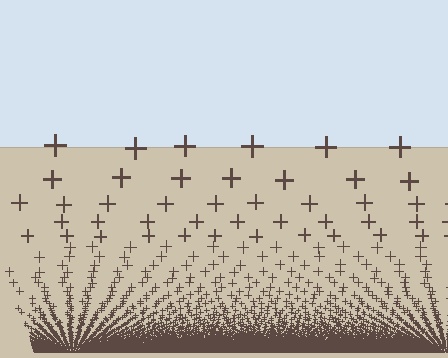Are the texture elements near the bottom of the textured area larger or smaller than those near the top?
Smaller. The gradient is inverted — elements near the bottom are smaller and denser.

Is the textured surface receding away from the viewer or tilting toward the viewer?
The surface appears to tilt toward the viewer. Texture elements get larger and sparser toward the top.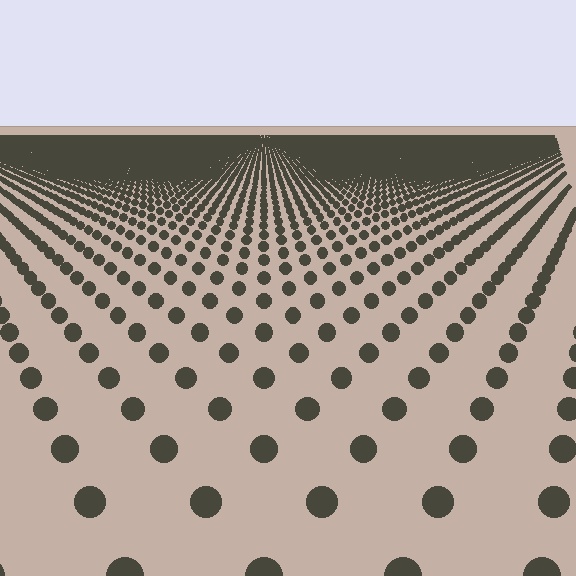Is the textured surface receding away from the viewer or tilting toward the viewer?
The surface is receding away from the viewer. Texture elements get smaller and denser toward the top.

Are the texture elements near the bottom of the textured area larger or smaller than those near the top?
Larger. Near the bottom, elements are closer to the viewer and appear at a bigger on-screen size.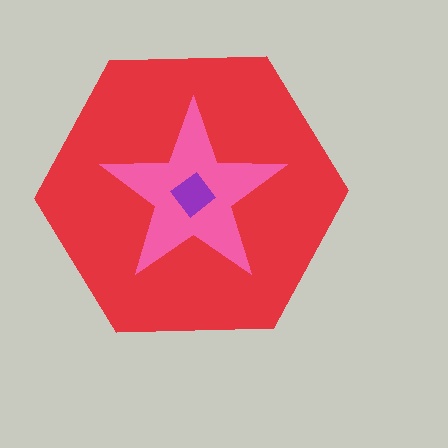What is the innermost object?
The purple diamond.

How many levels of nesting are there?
3.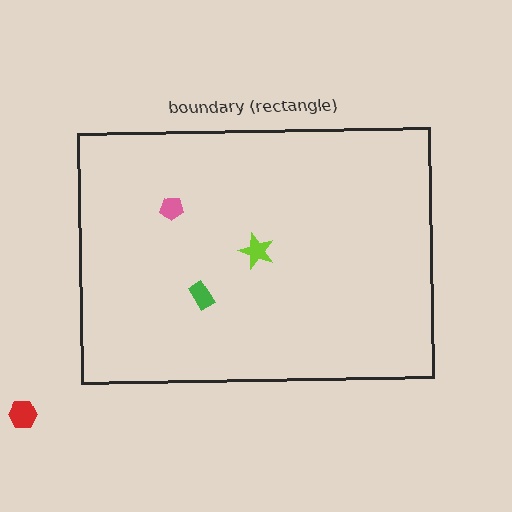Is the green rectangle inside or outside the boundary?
Inside.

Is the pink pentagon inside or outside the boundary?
Inside.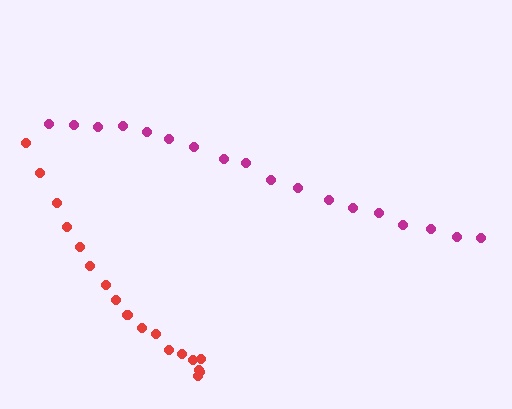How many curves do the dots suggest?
There are 2 distinct paths.